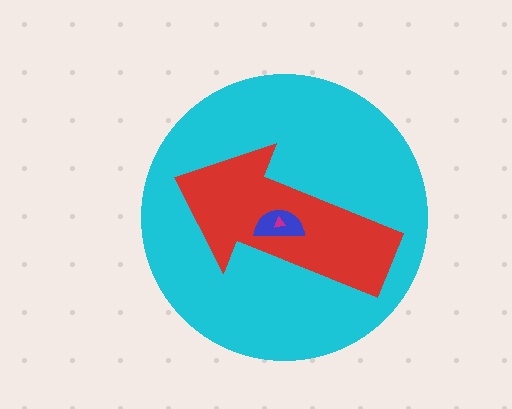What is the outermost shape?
The cyan circle.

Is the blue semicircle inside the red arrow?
Yes.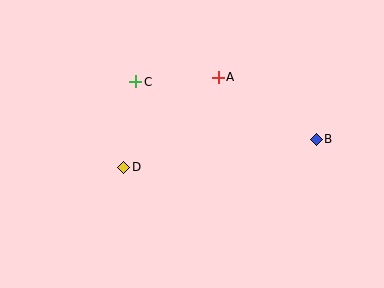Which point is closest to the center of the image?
Point A at (218, 77) is closest to the center.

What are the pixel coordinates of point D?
Point D is at (124, 167).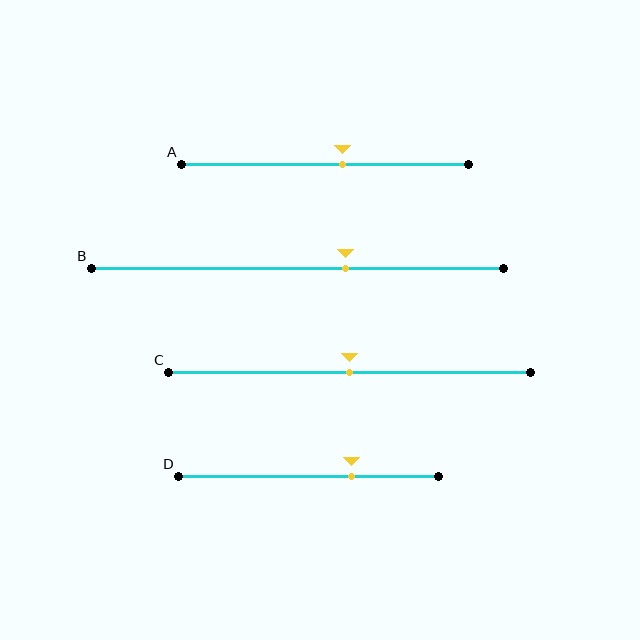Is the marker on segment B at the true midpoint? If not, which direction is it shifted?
No, the marker on segment B is shifted to the right by about 12% of the segment length.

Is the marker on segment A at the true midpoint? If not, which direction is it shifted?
No, the marker on segment A is shifted to the right by about 6% of the segment length.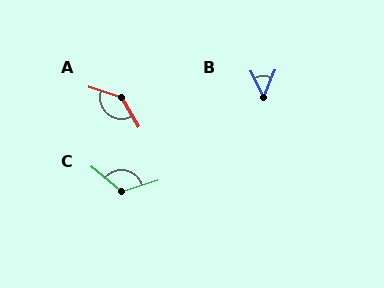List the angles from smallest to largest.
B (48°), C (123°), A (140°).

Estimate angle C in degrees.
Approximately 123 degrees.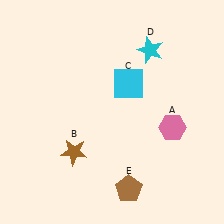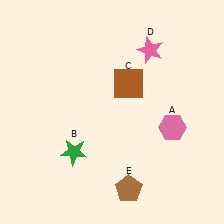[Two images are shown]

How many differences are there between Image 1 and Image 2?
There are 3 differences between the two images.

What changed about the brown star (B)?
In Image 1, B is brown. In Image 2, it changed to green.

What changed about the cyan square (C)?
In Image 1, C is cyan. In Image 2, it changed to brown.